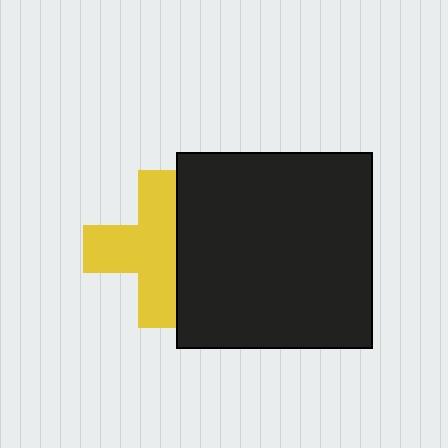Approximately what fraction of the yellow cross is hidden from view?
Roughly 33% of the yellow cross is hidden behind the black square.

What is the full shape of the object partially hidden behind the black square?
The partially hidden object is a yellow cross.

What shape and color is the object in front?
The object in front is a black square.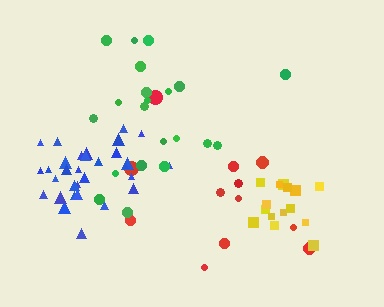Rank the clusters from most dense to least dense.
blue, yellow, green, red.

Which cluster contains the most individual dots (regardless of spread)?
Blue (32).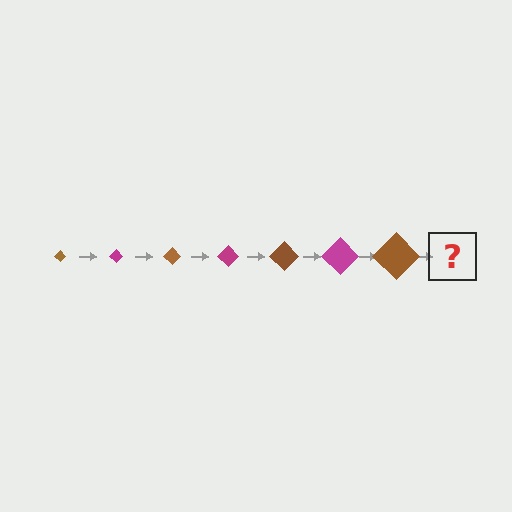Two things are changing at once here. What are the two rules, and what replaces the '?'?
The two rules are that the diamond grows larger each step and the color cycles through brown and magenta. The '?' should be a magenta diamond, larger than the previous one.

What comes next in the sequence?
The next element should be a magenta diamond, larger than the previous one.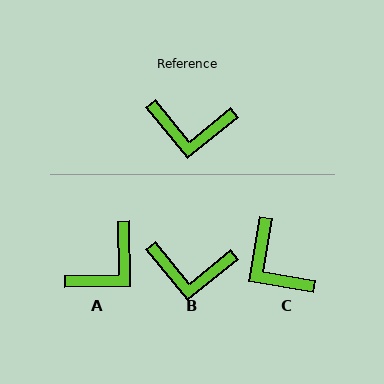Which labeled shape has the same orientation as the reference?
B.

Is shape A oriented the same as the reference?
No, it is off by about 52 degrees.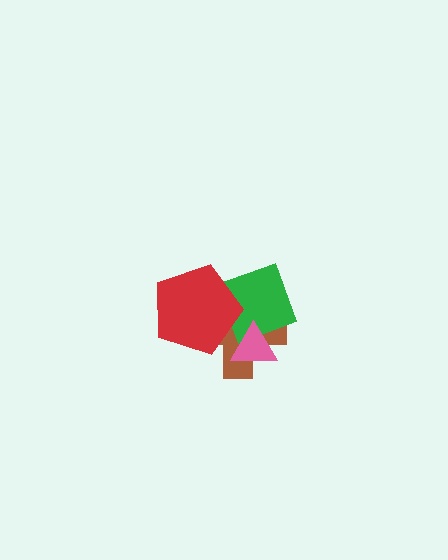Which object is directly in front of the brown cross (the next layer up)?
The green square is directly in front of the brown cross.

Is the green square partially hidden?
Yes, it is partially covered by another shape.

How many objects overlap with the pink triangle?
2 objects overlap with the pink triangle.